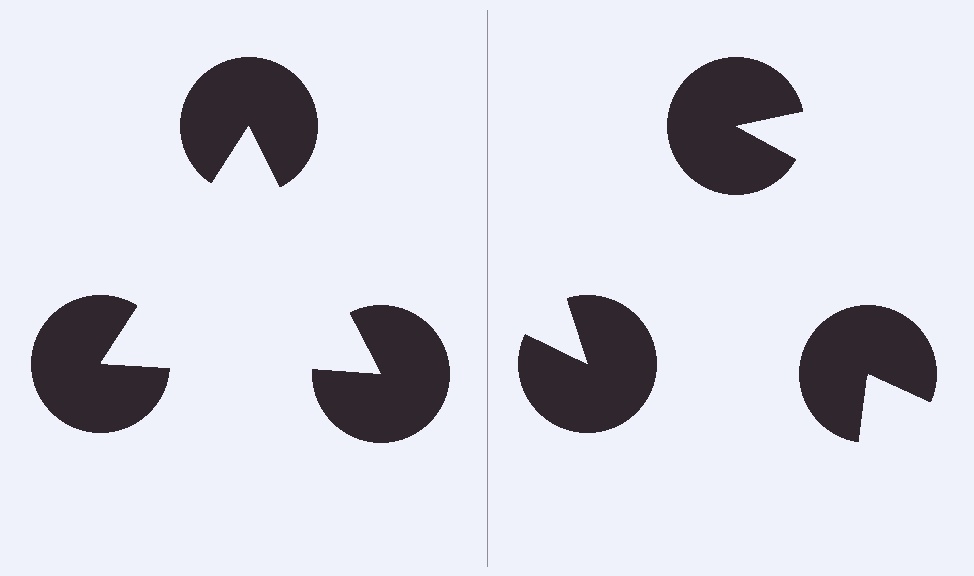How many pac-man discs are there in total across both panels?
6 — 3 on each side.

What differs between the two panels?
The pac-man discs are positioned identically on both sides; only the wedge orientations differ. On the left they align to a triangle; on the right they are misaligned.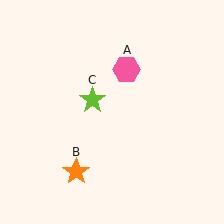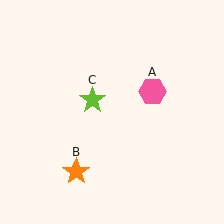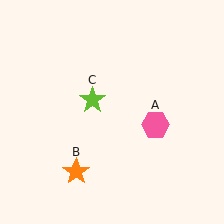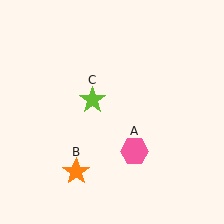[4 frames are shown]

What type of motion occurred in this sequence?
The pink hexagon (object A) rotated clockwise around the center of the scene.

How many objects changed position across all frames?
1 object changed position: pink hexagon (object A).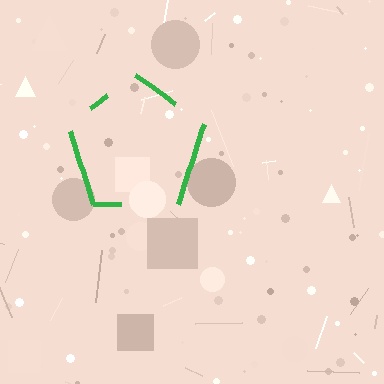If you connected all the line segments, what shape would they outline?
They would outline a pentagon.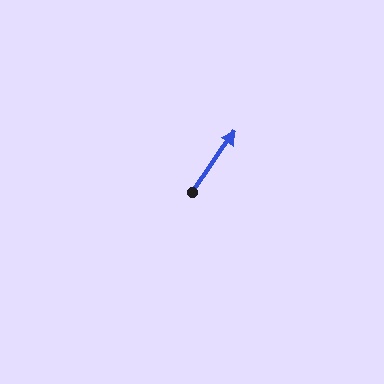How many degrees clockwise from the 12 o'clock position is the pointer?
Approximately 35 degrees.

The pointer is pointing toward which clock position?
Roughly 1 o'clock.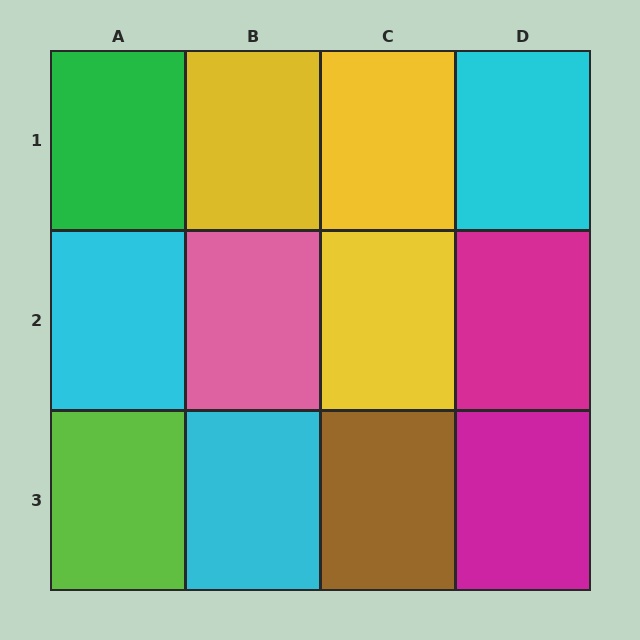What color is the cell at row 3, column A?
Lime.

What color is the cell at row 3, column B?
Cyan.